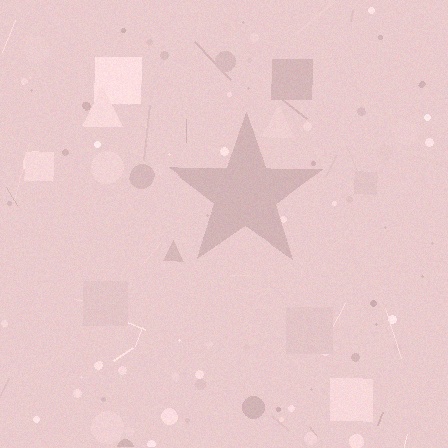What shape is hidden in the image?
A star is hidden in the image.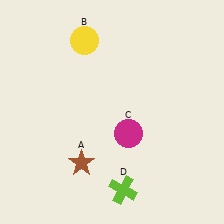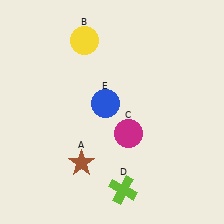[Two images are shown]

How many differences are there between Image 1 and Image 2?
There is 1 difference between the two images.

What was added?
A blue circle (E) was added in Image 2.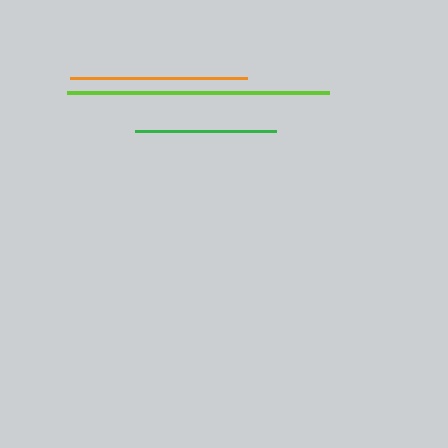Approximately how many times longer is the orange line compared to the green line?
The orange line is approximately 1.3 times the length of the green line.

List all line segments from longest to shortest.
From longest to shortest: lime, orange, green.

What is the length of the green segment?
The green segment is approximately 141 pixels long.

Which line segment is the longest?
The lime line is the longest at approximately 261 pixels.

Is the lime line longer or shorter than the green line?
The lime line is longer than the green line.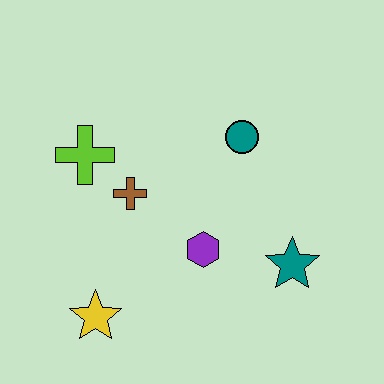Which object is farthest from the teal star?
The lime cross is farthest from the teal star.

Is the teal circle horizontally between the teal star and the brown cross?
Yes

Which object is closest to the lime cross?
The brown cross is closest to the lime cross.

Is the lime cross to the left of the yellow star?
Yes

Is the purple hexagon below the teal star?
No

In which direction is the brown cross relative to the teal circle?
The brown cross is to the left of the teal circle.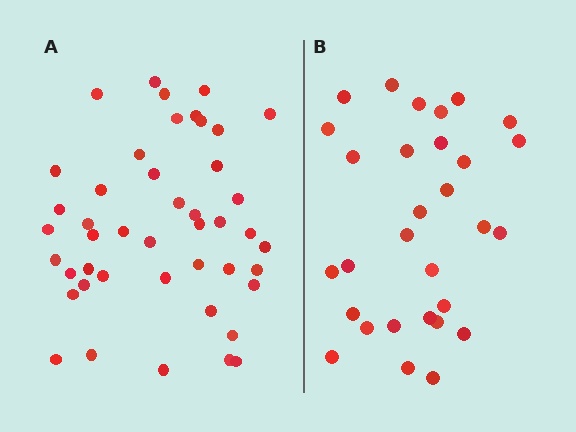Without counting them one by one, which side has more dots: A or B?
Region A (the left region) has more dots.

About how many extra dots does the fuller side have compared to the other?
Region A has approximately 15 more dots than region B.